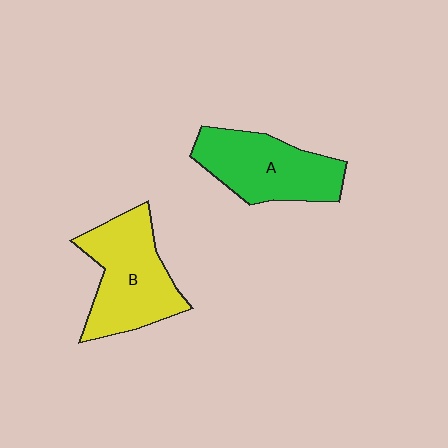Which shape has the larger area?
Shape B (yellow).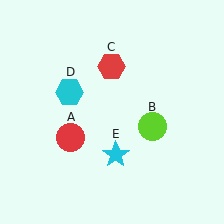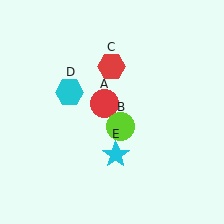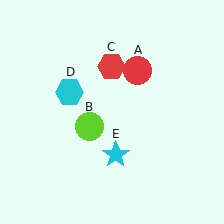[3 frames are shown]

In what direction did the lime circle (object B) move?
The lime circle (object B) moved left.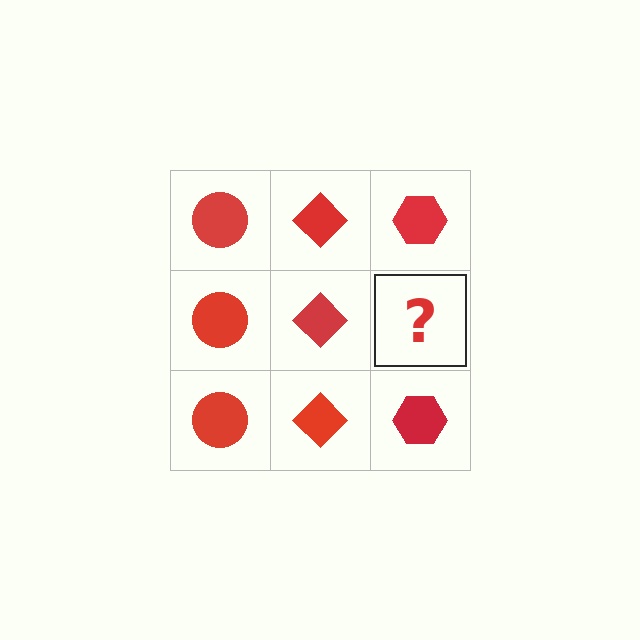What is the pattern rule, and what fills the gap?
The rule is that each column has a consistent shape. The gap should be filled with a red hexagon.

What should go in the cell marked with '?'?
The missing cell should contain a red hexagon.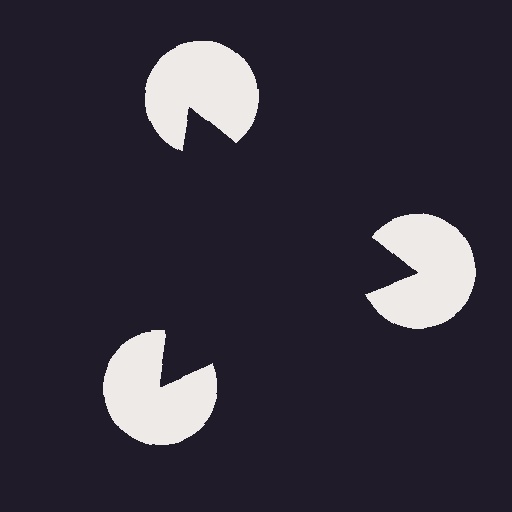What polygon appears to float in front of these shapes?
An illusory triangle — its edges are inferred from the aligned wedge cuts in the pac-man discs, not physically drawn.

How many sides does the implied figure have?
3 sides.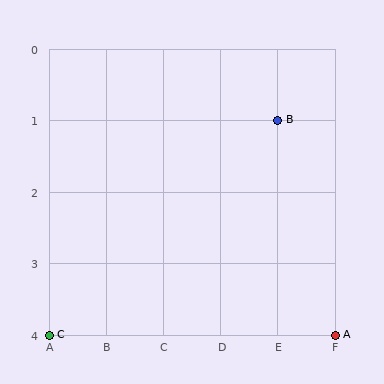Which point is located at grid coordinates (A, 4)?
Point C is at (A, 4).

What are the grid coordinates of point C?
Point C is at grid coordinates (A, 4).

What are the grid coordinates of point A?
Point A is at grid coordinates (F, 4).